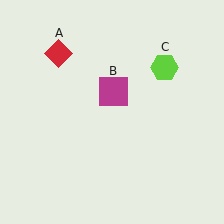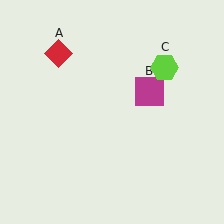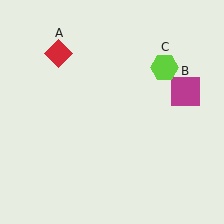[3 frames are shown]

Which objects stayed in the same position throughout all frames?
Red diamond (object A) and lime hexagon (object C) remained stationary.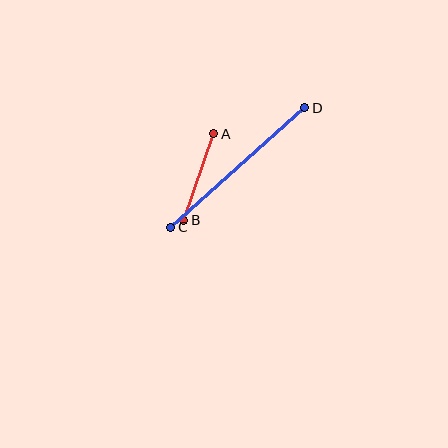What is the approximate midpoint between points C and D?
The midpoint is at approximately (238, 167) pixels.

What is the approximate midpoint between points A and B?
The midpoint is at approximately (199, 177) pixels.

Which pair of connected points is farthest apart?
Points C and D are farthest apart.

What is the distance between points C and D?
The distance is approximately 180 pixels.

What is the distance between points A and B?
The distance is approximately 92 pixels.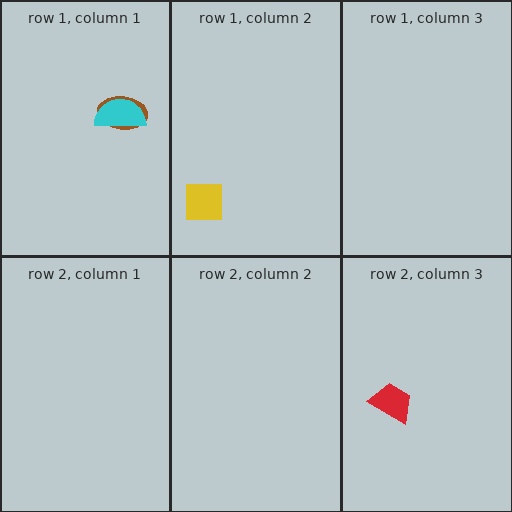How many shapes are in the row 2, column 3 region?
1.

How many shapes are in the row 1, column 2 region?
1.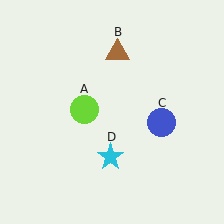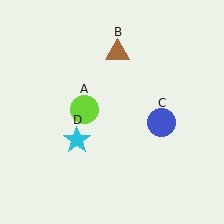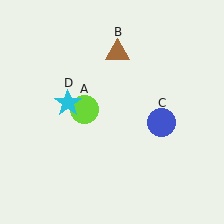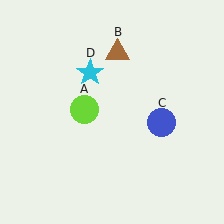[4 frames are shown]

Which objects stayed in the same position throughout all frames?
Lime circle (object A) and brown triangle (object B) and blue circle (object C) remained stationary.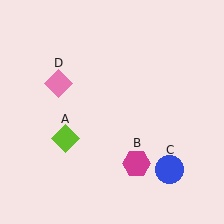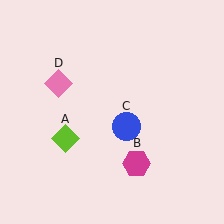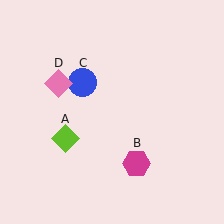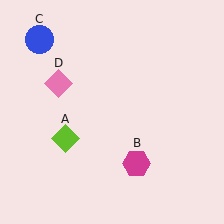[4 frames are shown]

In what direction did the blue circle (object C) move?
The blue circle (object C) moved up and to the left.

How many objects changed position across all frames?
1 object changed position: blue circle (object C).